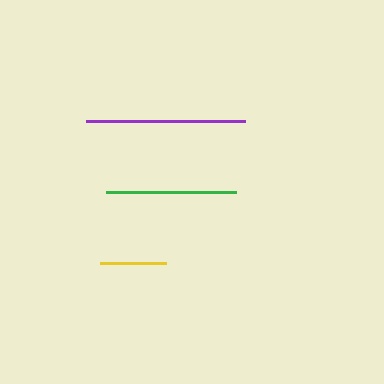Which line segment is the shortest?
The yellow line is the shortest at approximately 66 pixels.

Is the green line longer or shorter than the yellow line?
The green line is longer than the yellow line.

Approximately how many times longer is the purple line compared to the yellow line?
The purple line is approximately 2.4 times the length of the yellow line.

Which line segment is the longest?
The purple line is the longest at approximately 159 pixels.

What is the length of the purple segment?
The purple segment is approximately 159 pixels long.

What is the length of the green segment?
The green segment is approximately 130 pixels long.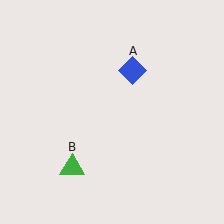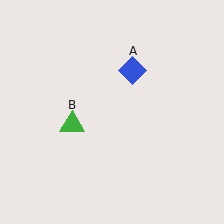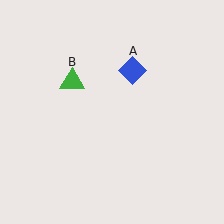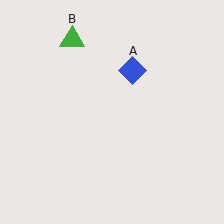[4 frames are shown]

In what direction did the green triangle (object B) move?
The green triangle (object B) moved up.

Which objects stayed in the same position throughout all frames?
Blue diamond (object A) remained stationary.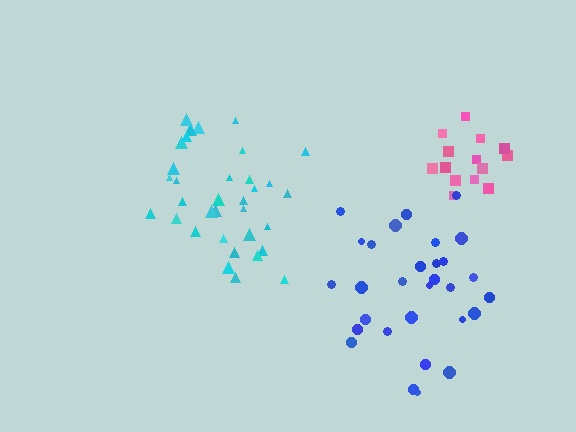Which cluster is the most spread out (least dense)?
Blue.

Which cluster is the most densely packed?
Pink.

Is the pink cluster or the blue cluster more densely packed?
Pink.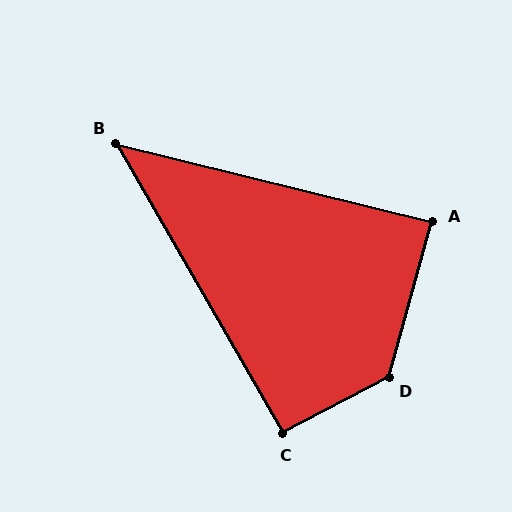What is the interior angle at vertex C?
Approximately 92 degrees (approximately right).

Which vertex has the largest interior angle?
D, at approximately 134 degrees.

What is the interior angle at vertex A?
Approximately 88 degrees (approximately right).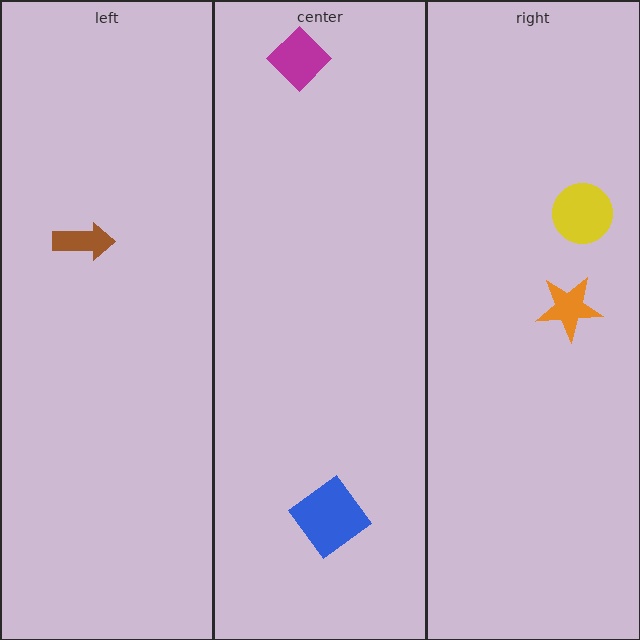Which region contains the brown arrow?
The left region.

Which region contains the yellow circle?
The right region.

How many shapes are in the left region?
1.